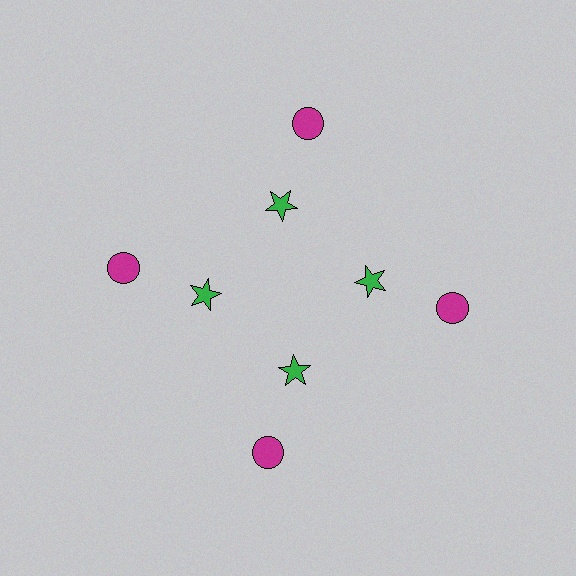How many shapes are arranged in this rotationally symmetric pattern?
There are 8 shapes, arranged in 4 groups of 2.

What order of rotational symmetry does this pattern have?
This pattern has 4-fold rotational symmetry.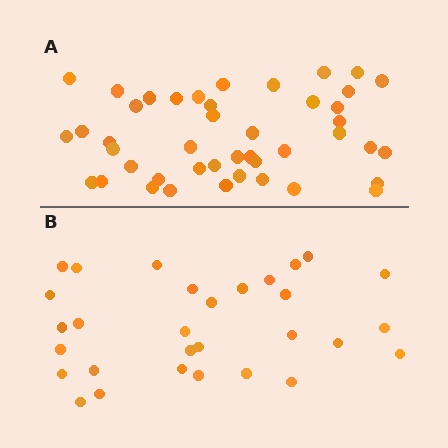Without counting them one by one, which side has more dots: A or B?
Region A (the top region) has more dots.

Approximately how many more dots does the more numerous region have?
Region A has approximately 15 more dots than region B.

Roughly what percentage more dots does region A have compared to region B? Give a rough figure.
About 45% more.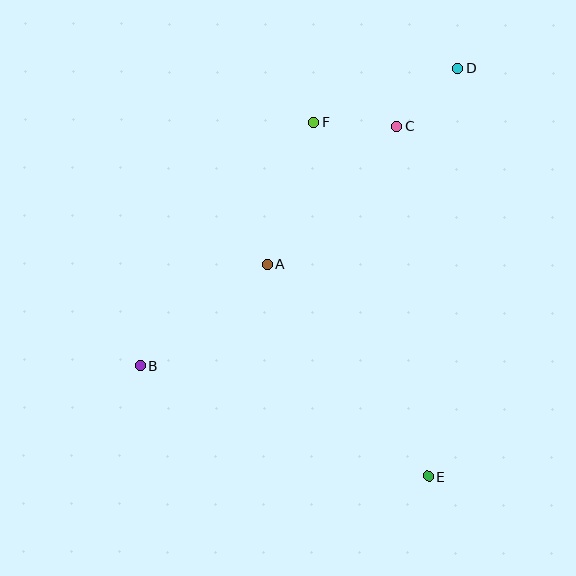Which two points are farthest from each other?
Points B and D are farthest from each other.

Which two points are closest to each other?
Points C and F are closest to each other.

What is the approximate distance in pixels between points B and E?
The distance between B and E is approximately 309 pixels.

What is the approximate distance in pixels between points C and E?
The distance between C and E is approximately 351 pixels.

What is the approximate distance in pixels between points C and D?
The distance between C and D is approximately 85 pixels.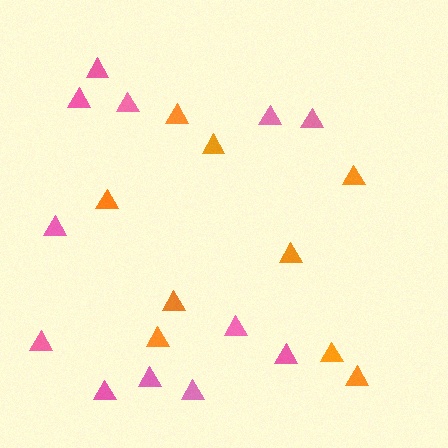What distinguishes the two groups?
There are 2 groups: one group of orange triangles (9) and one group of pink triangles (12).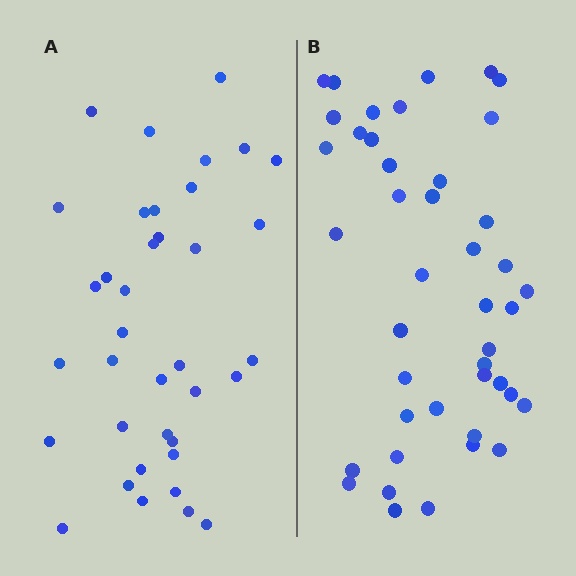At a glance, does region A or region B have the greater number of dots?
Region B (the right region) has more dots.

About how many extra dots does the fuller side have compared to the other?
Region B has about 6 more dots than region A.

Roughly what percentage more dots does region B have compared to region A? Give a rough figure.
About 15% more.